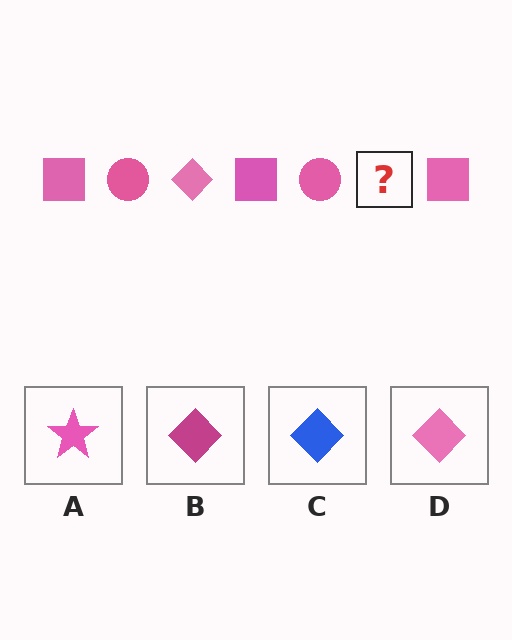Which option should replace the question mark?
Option D.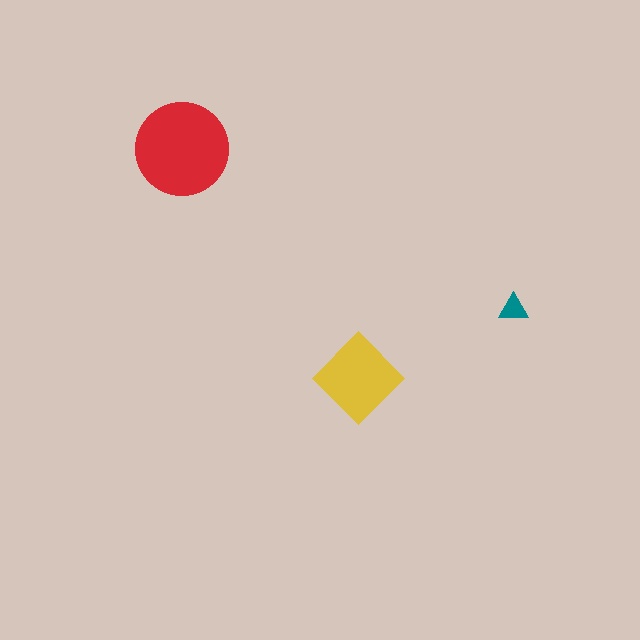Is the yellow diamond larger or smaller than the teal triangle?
Larger.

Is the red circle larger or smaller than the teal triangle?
Larger.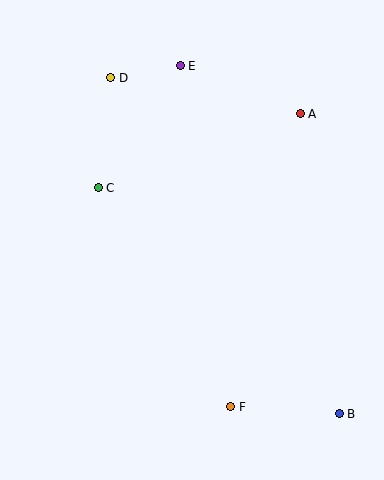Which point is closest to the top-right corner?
Point A is closest to the top-right corner.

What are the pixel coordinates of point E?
Point E is at (180, 66).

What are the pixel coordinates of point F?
Point F is at (231, 407).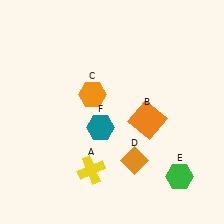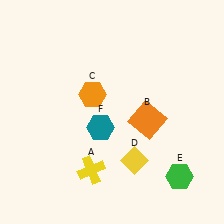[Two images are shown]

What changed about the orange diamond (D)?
In Image 1, D is orange. In Image 2, it changed to yellow.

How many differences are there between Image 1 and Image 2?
There is 1 difference between the two images.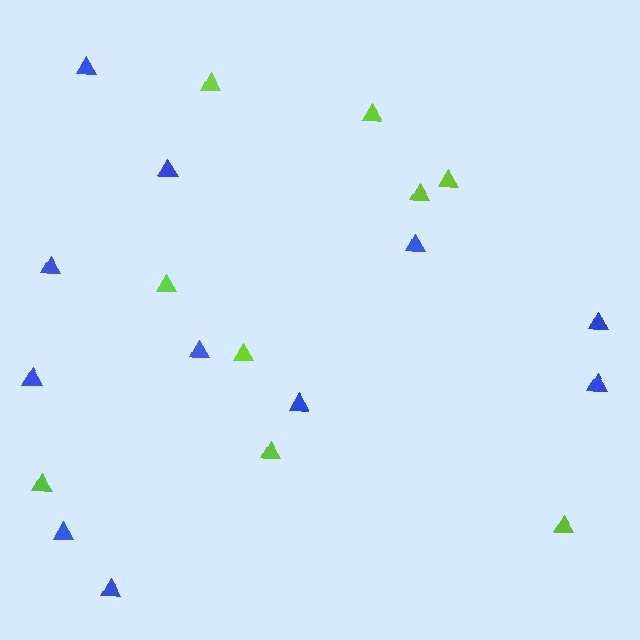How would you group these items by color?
There are 2 groups: one group of lime triangles (9) and one group of blue triangles (11).